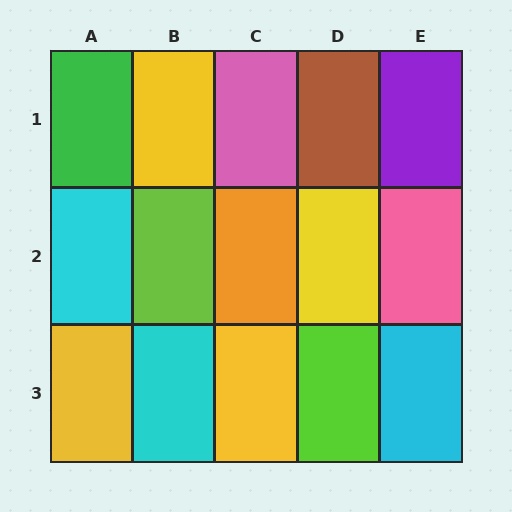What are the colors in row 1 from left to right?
Green, yellow, pink, brown, purple.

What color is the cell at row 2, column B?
Lime.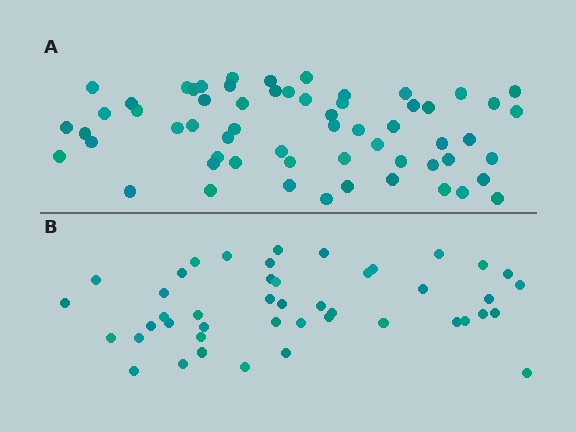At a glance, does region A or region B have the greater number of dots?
Region A (the top region) has more dots.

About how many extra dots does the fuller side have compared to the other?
Region A has approximately 15 more dots than region B.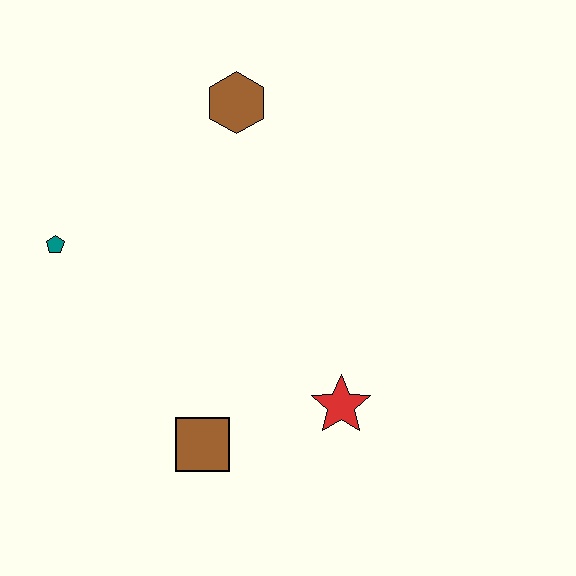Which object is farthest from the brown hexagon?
The brown square is farthest from the brown hexagon.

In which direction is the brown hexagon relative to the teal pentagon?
The brown hexagon is to the right of the teal pentagon.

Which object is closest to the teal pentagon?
The brown hexagon is closest to the teal pentagon.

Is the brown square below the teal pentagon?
Yes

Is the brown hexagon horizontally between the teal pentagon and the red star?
Yes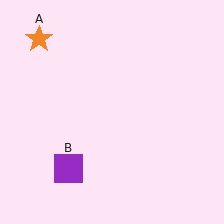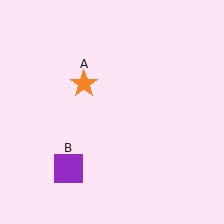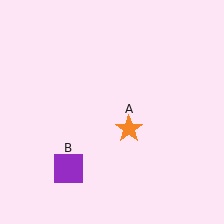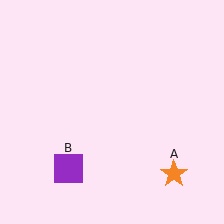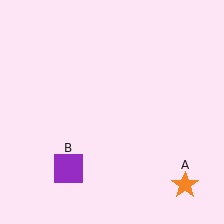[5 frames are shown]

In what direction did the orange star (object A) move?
The orange star (object A) moved down and to the right.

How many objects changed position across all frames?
1 object changed position: orange star (object A).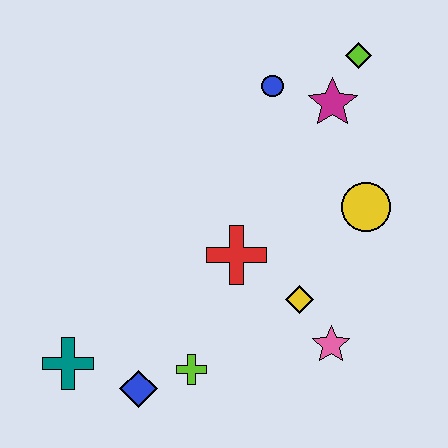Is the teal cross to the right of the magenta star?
No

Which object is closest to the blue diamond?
The lime cross is closest to the blue diamond.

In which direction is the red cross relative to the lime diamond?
The red cross is below the lime diamond.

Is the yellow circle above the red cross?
Yes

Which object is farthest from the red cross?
The lime diamond is farthest from the red cross.